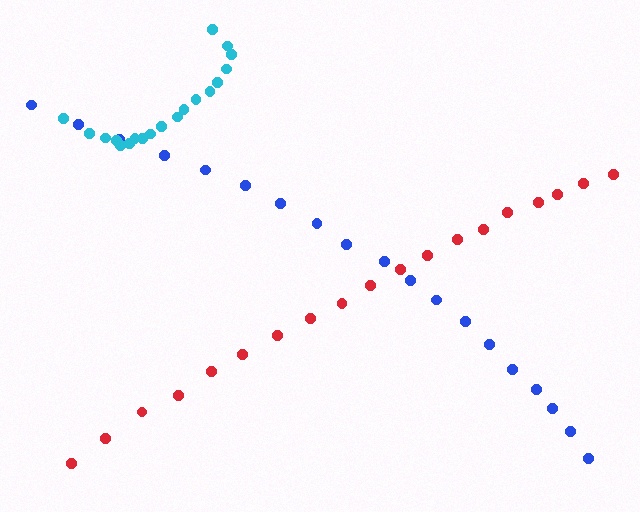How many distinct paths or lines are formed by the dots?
There are 3 distinct paths.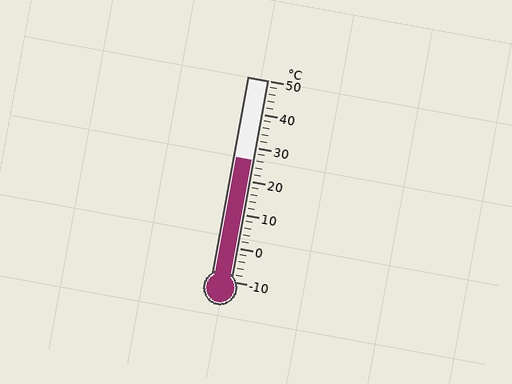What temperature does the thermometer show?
The thermometer shows approximately 26°C.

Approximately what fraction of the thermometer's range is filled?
The thermometer is filled to approximately 60% of its range.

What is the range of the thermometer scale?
The thermometer scale ranges from -10°C to 50°C.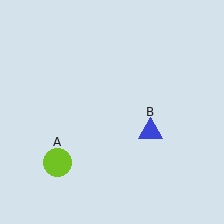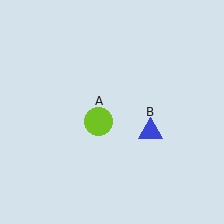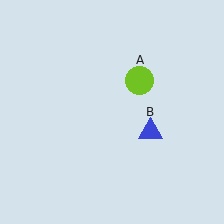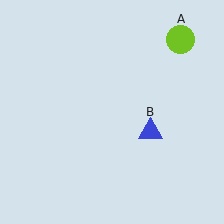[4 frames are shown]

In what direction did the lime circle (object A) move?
The lime circle (object A) moved up and to the right.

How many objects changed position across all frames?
1 object changed position: lime circle (object A).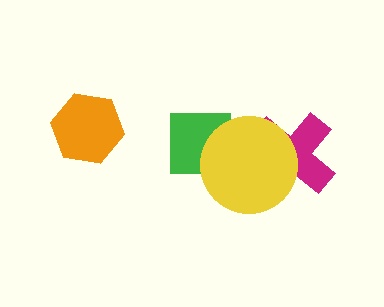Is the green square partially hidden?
Yes, it is partially covered by another shape.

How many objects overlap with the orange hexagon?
0 objects overlap with the orange hexagon.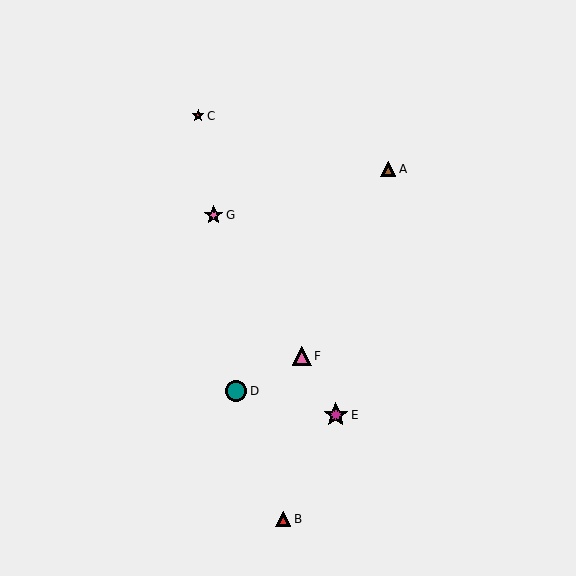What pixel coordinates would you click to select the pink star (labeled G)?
Click at (214, 215) to select the pink star G.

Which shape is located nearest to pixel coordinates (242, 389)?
The teal circle (labeled D) at (236, 391) is nearest to that location.